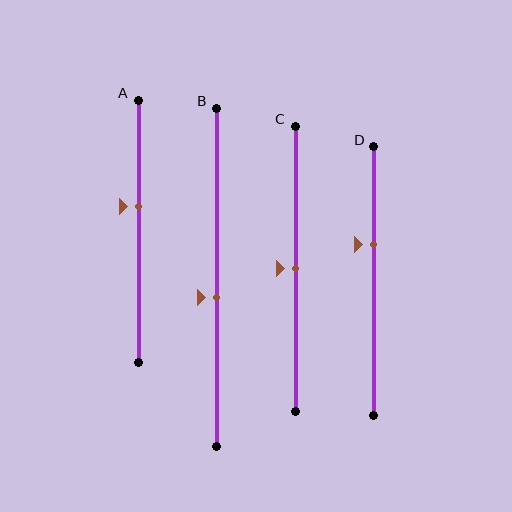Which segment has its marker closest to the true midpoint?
Segment C has its marker closest to the true midpoint.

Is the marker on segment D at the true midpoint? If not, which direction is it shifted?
No, the marker on segment D is shifted upward by about 14% of the segment length.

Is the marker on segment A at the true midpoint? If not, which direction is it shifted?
No, the marker on segment A is shifted upward by about 10% of the segment length.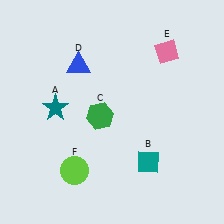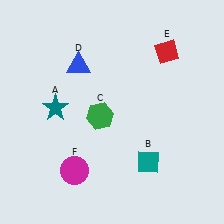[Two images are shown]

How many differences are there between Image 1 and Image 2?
There are 2 differences between the two images.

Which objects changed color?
E changed from pink to red. F changed from lime to magenta.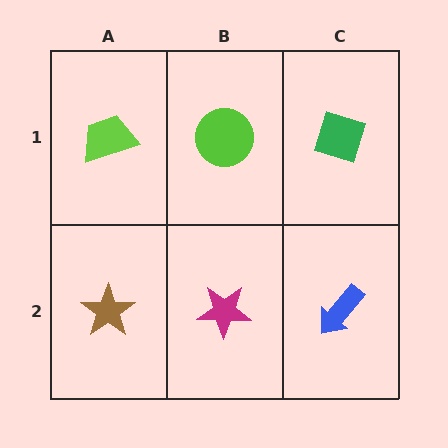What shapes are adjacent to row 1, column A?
A brown star (row 2, column A), a lime circle (row 1, column B).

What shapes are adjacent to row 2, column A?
A lime trapezoid (row 1, column A), a magenta star (row 2, column B).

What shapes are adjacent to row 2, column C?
A green diamond (row 1, column C), a magenta star (row 2, column B).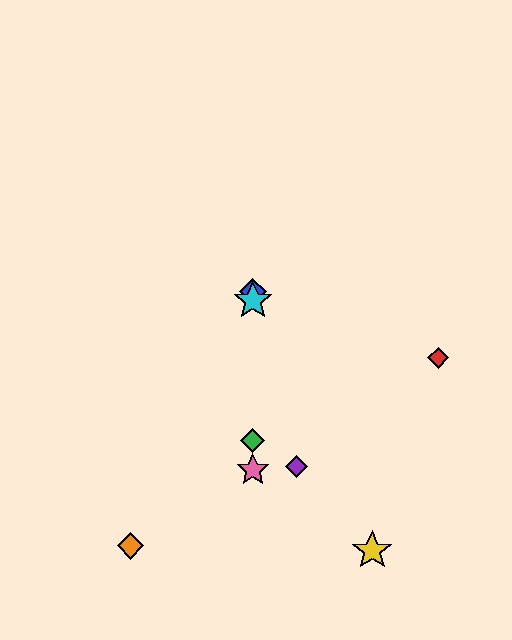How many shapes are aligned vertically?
4 shapes (the blue diamond, the green diamond, the cyan star, the pink star) are aligned vertically.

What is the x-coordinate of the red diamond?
The red diamond is at x≈438.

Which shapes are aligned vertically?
The blue diamond, the green diamond, the cyan star, the pink star are aligned vertically.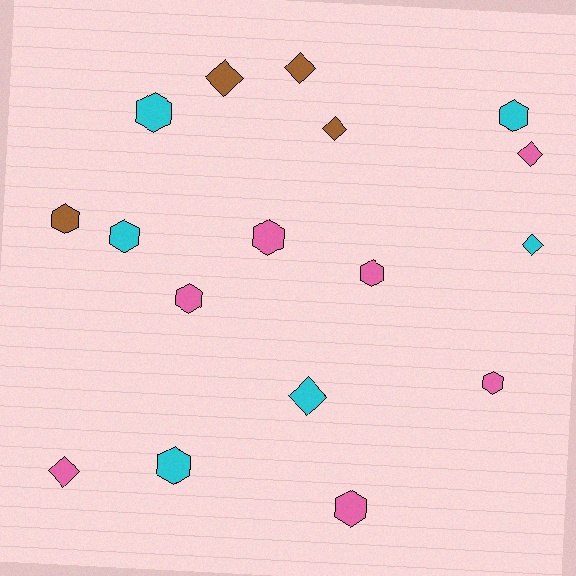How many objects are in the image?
There are 17 objects.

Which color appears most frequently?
Pink, with 7 objects.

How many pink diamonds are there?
There are 2 pink diamonds.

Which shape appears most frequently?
Hexagon, with 10 objects.